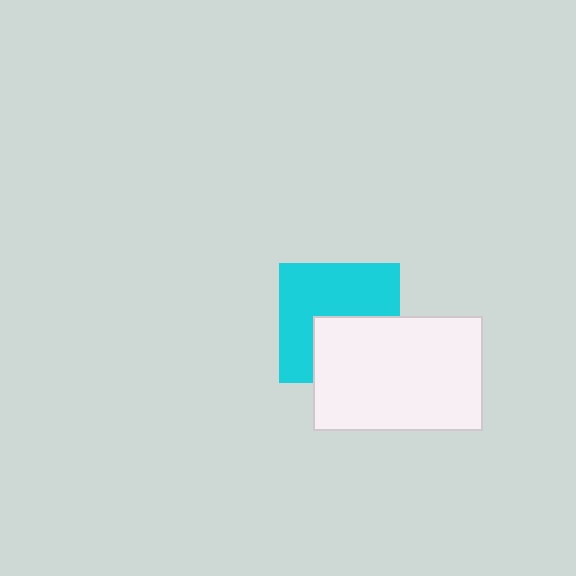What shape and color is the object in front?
The object in front is a white rectangle.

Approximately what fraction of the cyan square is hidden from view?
Roughly 41% of the cyan square is hidden behind the white rectangle.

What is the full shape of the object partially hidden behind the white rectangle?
The partially hidden object is a cyan square.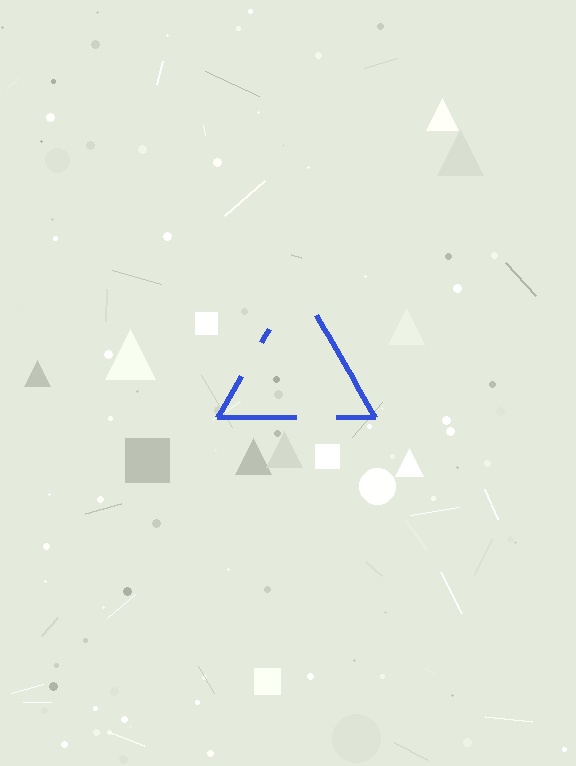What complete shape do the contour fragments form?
The contour fragments form a triangle.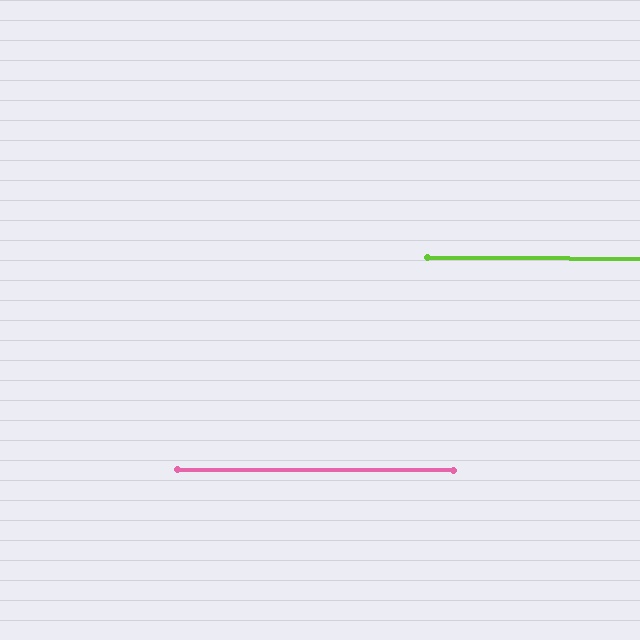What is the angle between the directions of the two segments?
Approximately 0 degrees.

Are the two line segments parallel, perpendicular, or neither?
Parallel — their directions differ by only 0.2°.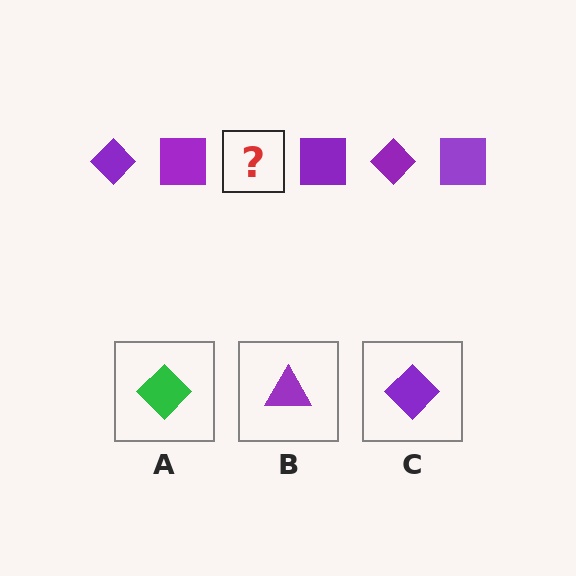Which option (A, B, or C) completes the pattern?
C.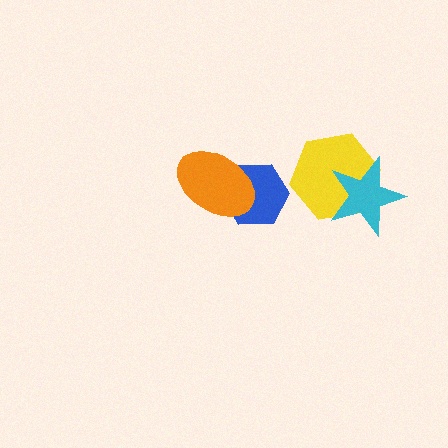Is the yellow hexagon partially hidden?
Yes, it is partially covered by another shape.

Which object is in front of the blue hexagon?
The orange ellipse is in front of the blue hexagon.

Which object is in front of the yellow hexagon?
The cyan star is in front of the yellow hexagon.